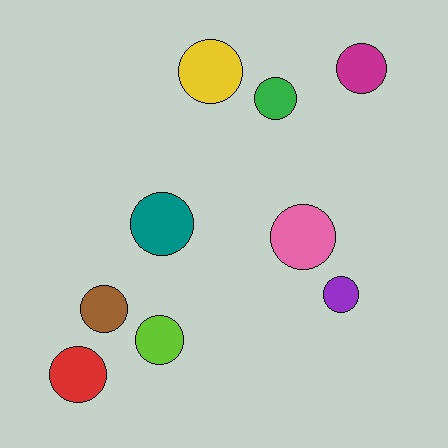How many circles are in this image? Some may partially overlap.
There are 9 circles.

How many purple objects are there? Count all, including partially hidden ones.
There is 1 purple object.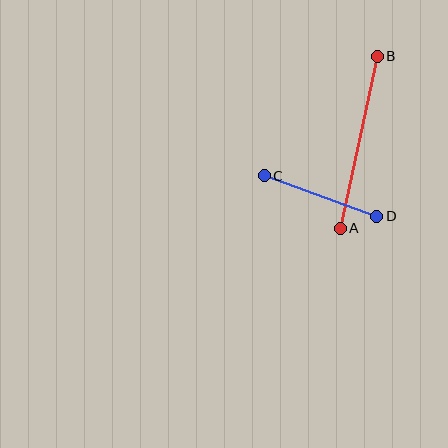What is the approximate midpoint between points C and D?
The midpoint is at approximately (320, 196) pixels.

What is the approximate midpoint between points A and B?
The midpoint is at approximately (359, 142) pixels.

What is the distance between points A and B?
The distance is approximately 176 pixels.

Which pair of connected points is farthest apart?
Points A and B are farthest apart.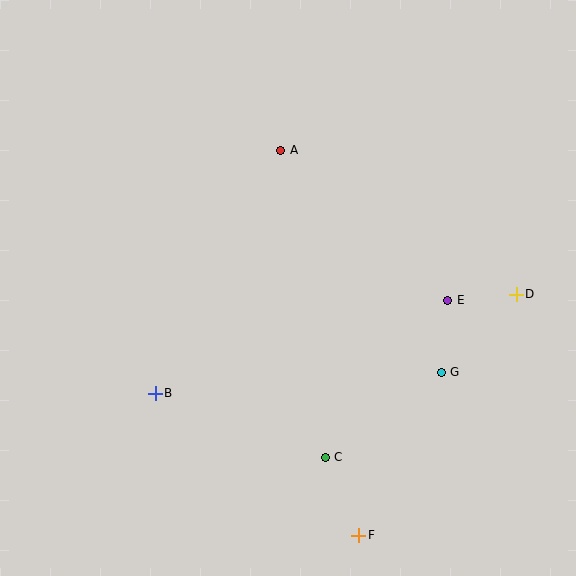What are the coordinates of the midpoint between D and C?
The midpoint between D and C is at (421, 376).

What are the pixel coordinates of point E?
Point E is at (448, 300).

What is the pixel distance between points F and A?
The distance between F and A is 393 pixels.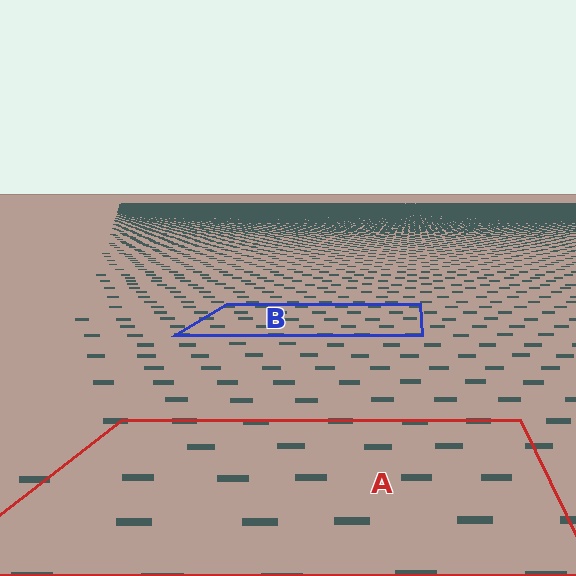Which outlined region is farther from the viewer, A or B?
Region B is farther from the viewer — the texture elements inside it appear smaller and more densely packed.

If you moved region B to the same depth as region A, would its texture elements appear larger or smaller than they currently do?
They would appear larger. At a closer depth, the same texture elements are projected at a bigger on-screen size.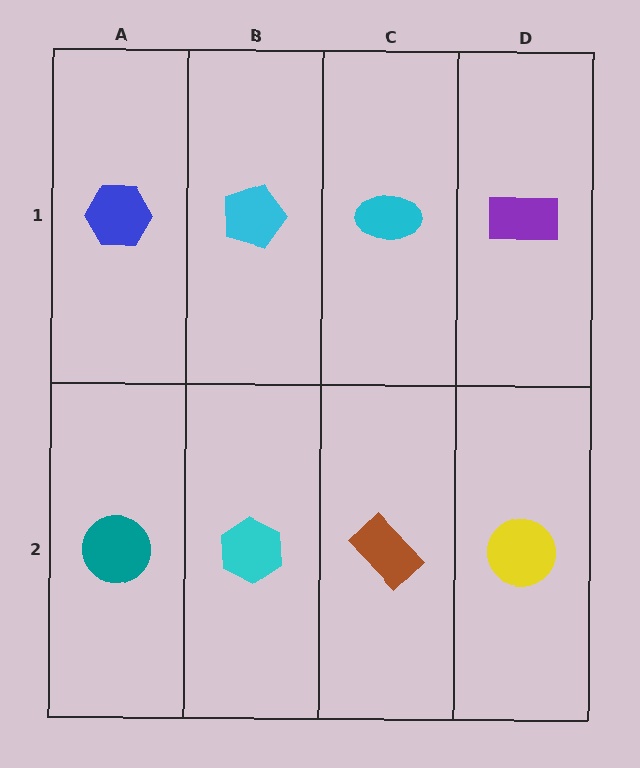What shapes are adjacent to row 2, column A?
A blue hexagon (row 1, column A), a cyan hexagon (row 2, column B).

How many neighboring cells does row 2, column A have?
2.